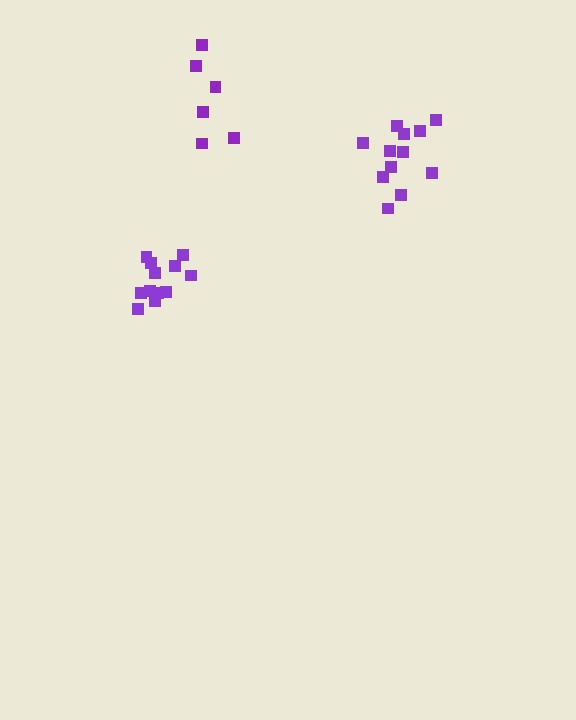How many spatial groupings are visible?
There are 3 spatial groupings.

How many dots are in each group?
Group 1: 12 dots, Group 2: 12 dots, Group 3: 6 dots (30 total).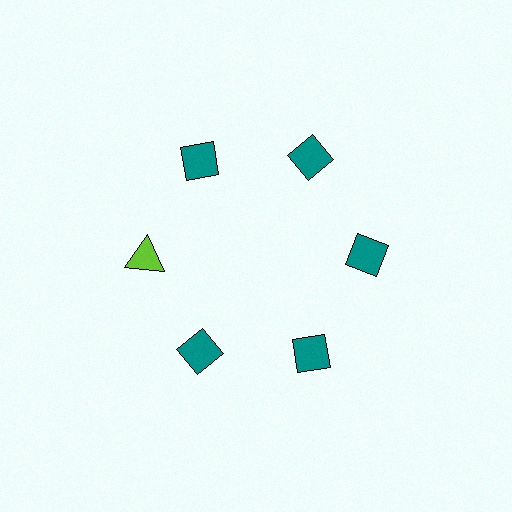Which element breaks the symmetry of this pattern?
The lime triangle at roughly the 9 o'clock position breaks the symmetry. All other shapes are teal diamonds.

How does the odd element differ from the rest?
It differs in both color (lime instead of teal) and shape (triangle instead of diamond).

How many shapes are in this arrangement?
There are 6 shapes arranged in a ring pattern.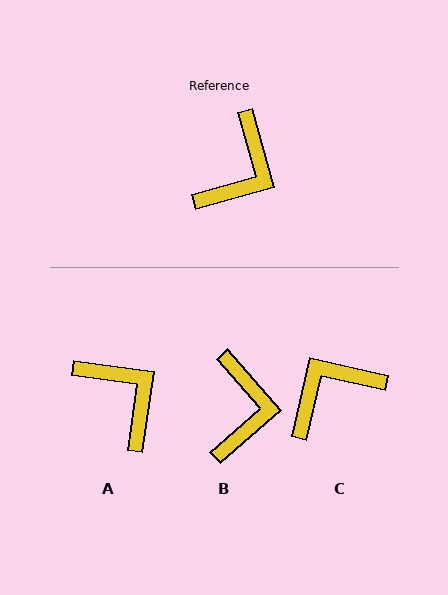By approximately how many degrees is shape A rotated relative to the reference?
Approximately 67 degrees counter-clockwise.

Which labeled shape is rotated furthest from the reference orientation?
C, about 151 degrees away.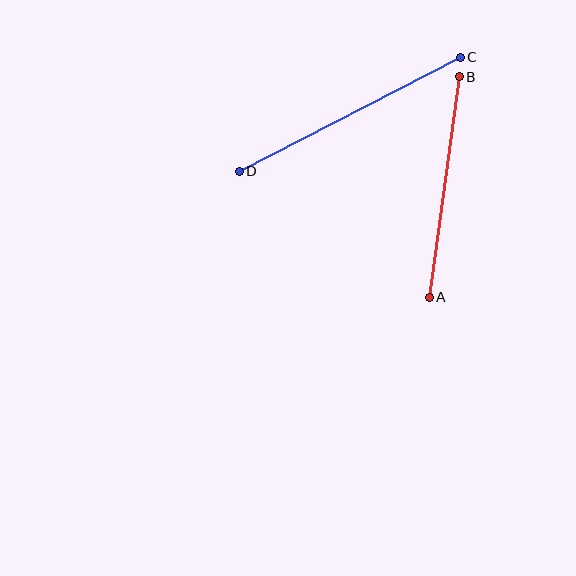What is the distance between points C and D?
The distance is approximately 249 pixels.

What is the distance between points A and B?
The distance is approximately 223 pixels.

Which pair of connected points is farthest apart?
Points C and D are farthest apart.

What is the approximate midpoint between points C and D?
The midpoint is at approximately (350, 114) pixels.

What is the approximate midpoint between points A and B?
The midpoint is at approximately (444, 187) pixels.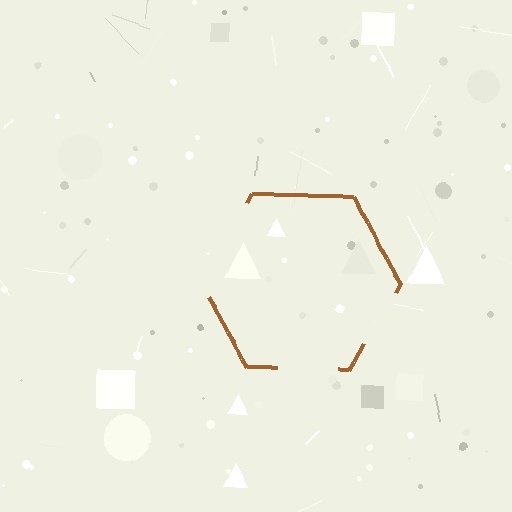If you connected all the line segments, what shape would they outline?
They would outline a hexagon.